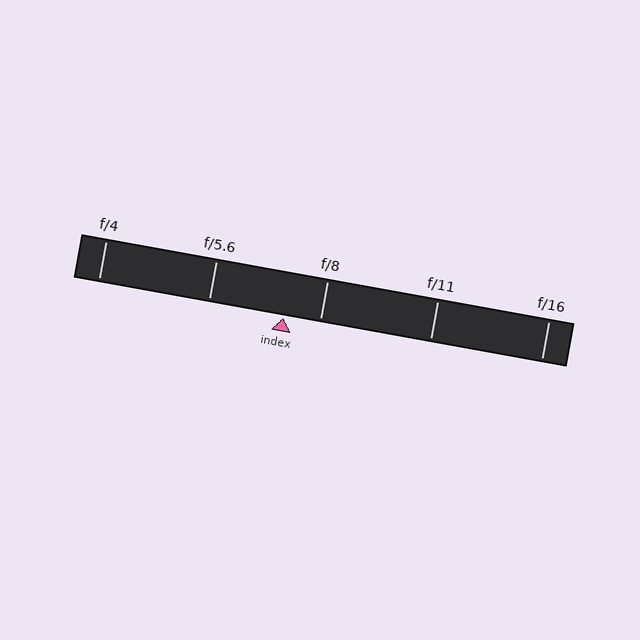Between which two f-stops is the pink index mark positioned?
The index mark is between f/5.6 and f/8.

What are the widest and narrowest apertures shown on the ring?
The widest aperture shown is f/4 and the narrowest is f/16.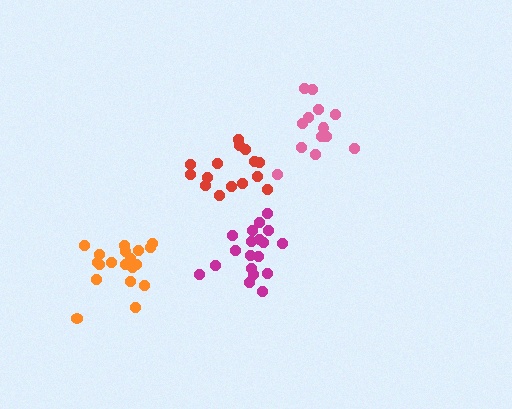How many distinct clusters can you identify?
There are 4 distinct clusters.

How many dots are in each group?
Group 1: 15 dots, Group 2: 19 dots, Group 3: 13 dots, Group 4: 19 dots (66 total).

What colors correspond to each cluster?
The clusters are colored: red, orange, pink, magenta.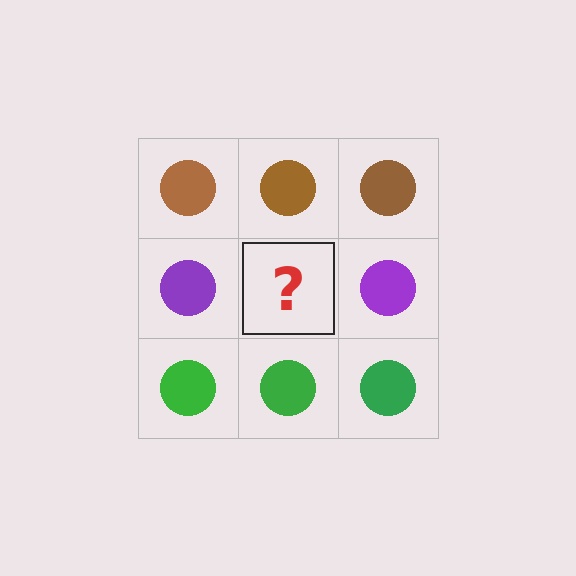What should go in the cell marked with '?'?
The missing cell should contain a purple circle.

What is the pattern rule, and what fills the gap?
The rule is that each row has a consistent color. The gap should be filled with a purple circle.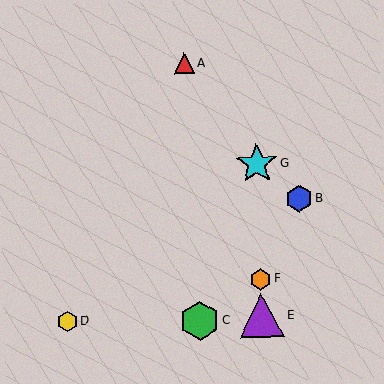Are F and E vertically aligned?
Yes, both are at x≈261.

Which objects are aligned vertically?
Objects E, F, G are aligned vertically.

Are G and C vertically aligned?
No, G is at x≈257 and C is at x≈200.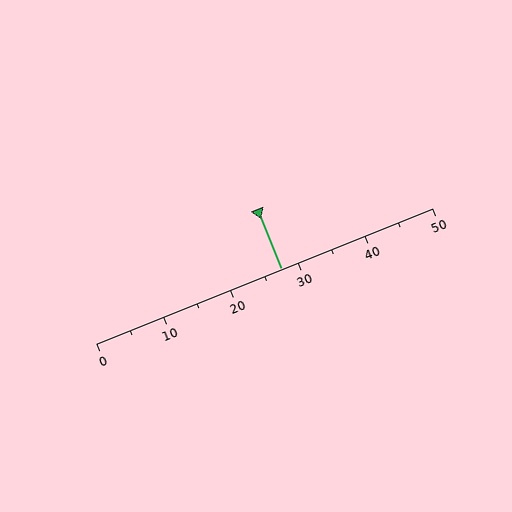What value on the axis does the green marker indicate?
The marker indicates approximately 27.5.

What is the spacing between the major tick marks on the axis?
The major ticks are spaced 10 apart.